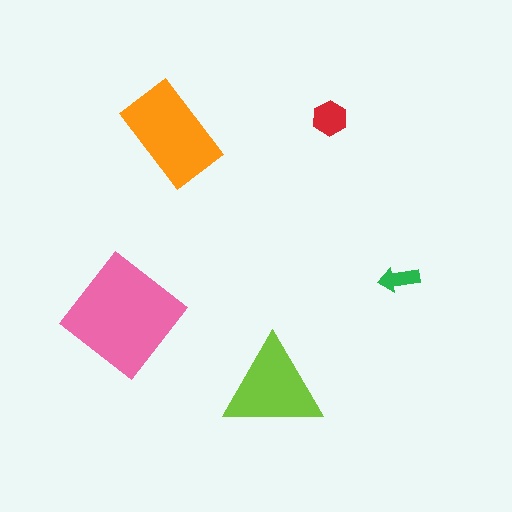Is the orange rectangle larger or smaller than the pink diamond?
Smaller.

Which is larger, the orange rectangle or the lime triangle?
The orange rectangle.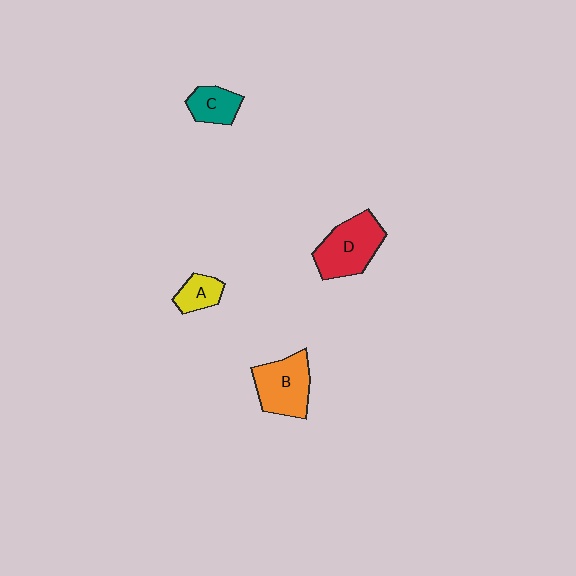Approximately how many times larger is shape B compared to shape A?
Approximately 2.0 times.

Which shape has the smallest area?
Shape A (yellow).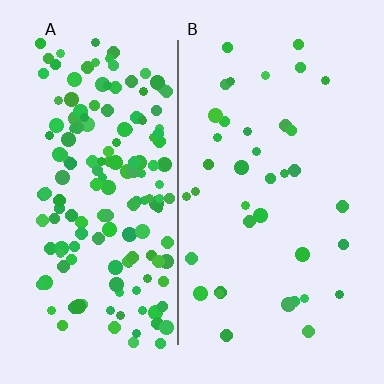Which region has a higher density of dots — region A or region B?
A (the left).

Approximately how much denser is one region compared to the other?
Approximately 4.2× — region A over region B.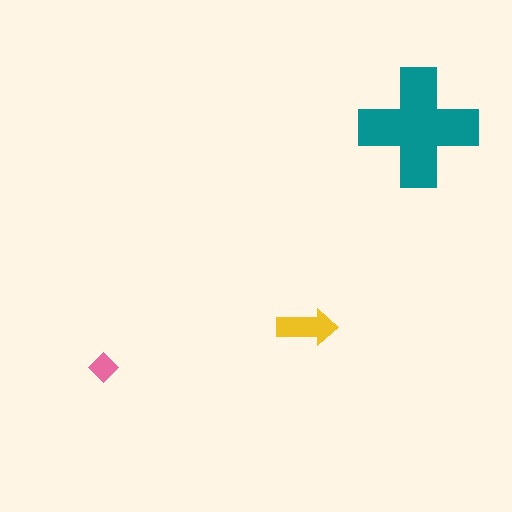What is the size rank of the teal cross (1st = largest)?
1st.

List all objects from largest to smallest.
The teal cross, the yellow arrow, the pink diamond.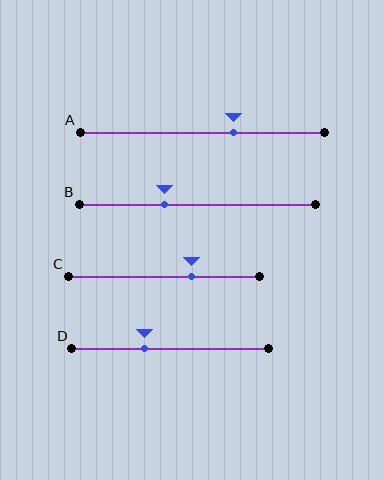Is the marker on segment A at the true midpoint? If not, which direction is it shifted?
No, the marker on segment A is shifted to the right by about 13% of the segment length.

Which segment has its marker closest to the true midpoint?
Segment A has its marker closest to the true midpoint.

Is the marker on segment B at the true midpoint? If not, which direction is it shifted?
No, the marker on segment B is shifted to the left by about 14% of the segment length.